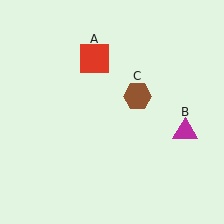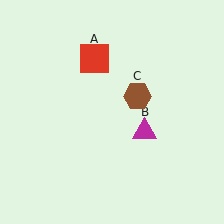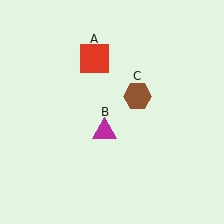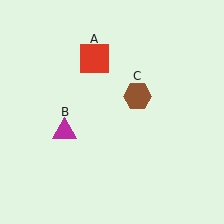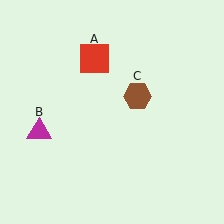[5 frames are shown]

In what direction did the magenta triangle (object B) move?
The magenta triangle (object B) moved left.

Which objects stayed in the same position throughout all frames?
Red square (object A) and brown hexagon (object C) remained stationary.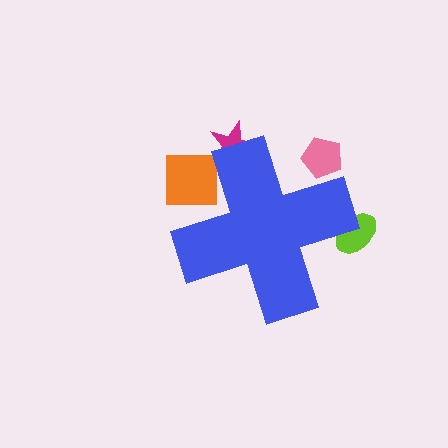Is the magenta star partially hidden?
Yes, the magenta star is partially hidden behind the blue cross.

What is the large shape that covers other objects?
A blue cross.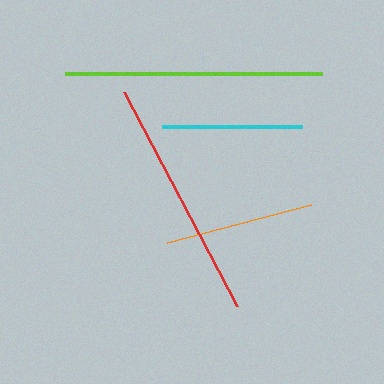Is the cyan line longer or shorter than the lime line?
The lime line is longer than the cyan line.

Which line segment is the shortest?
The cyan line is the shortest at approximately 140 pixels.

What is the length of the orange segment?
The orange segment is approximately 148 pixels long.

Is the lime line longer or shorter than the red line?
The lime line is longer than the red line.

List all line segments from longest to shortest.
From longest to shortest: lime, red, orange, cyan.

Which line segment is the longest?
The lime line is the longest at approximately 257 pixels.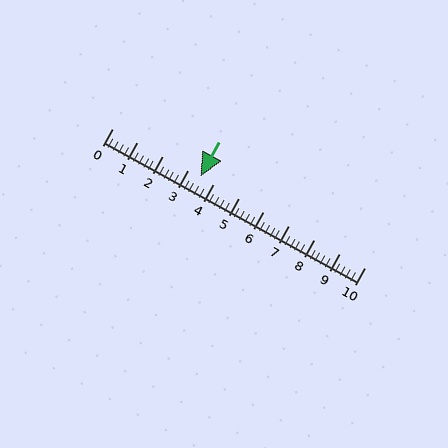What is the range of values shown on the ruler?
The ruler shows values from 0 to 10.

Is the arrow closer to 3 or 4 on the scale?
The arrow is closer to 4.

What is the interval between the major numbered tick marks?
The major tick marks are spaced 1 units apart.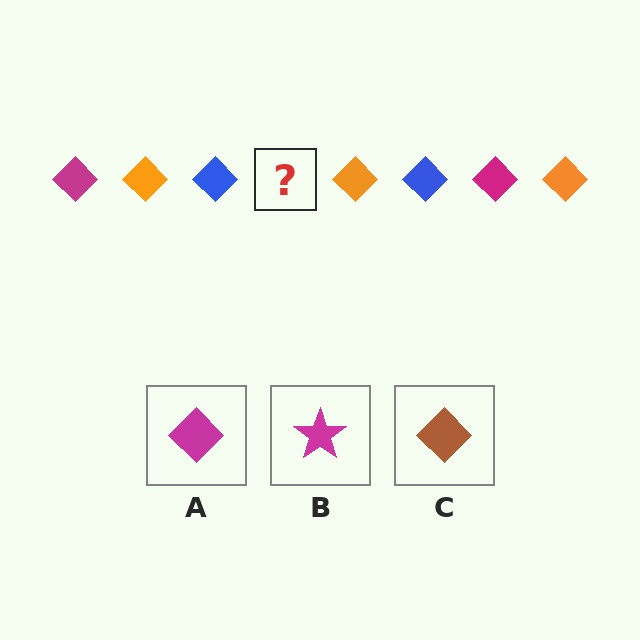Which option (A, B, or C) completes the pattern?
A.